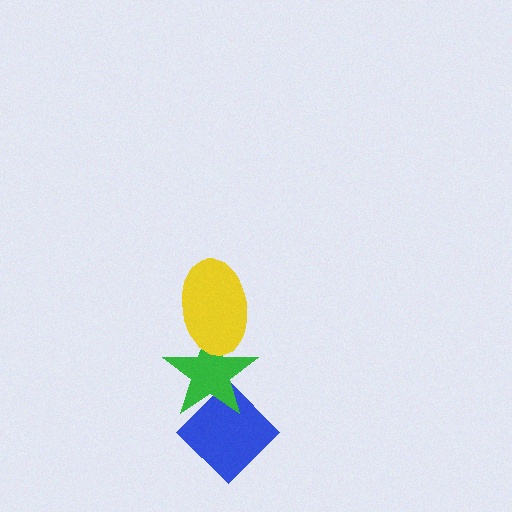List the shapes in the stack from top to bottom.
From top to bottom: the yellow ellipse, the green star, the blue diamond.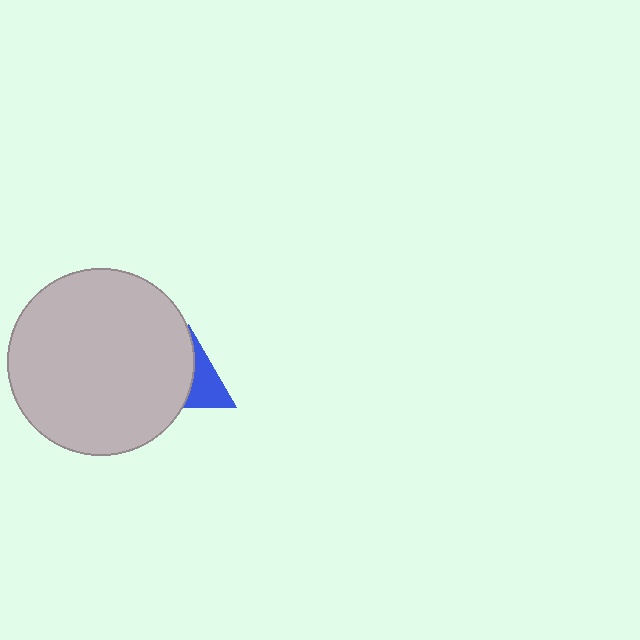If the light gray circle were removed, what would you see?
You would see the complete blue triangle.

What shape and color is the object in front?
The object in front is a light gray circle.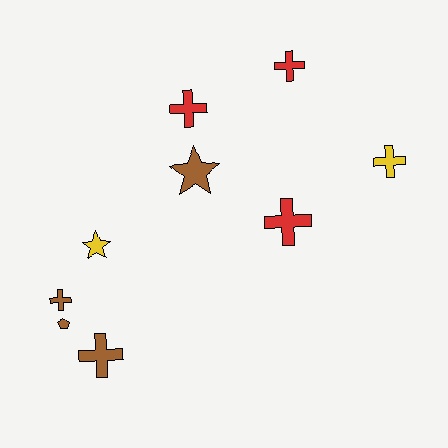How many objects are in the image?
There are 9 objects.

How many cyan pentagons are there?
There are no cyan pentagons.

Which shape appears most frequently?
Cross, with 6 objects.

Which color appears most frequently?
Brown, with 4 objects.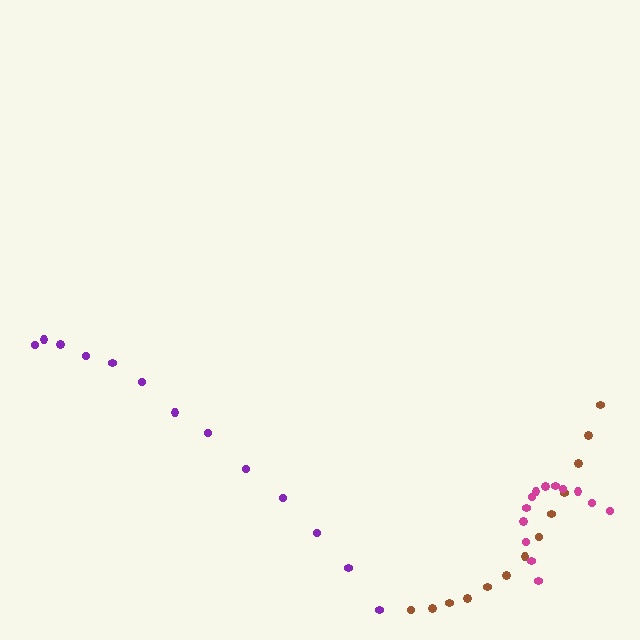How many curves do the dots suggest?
There are 3 distinct paths.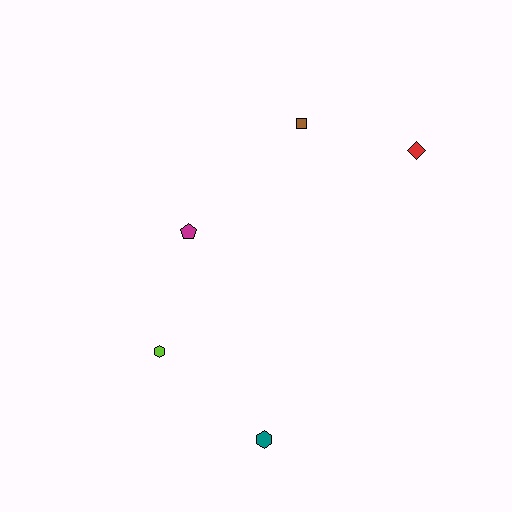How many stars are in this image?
There are no stars.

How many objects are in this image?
There are 5 objects.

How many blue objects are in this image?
There are no blue objects.